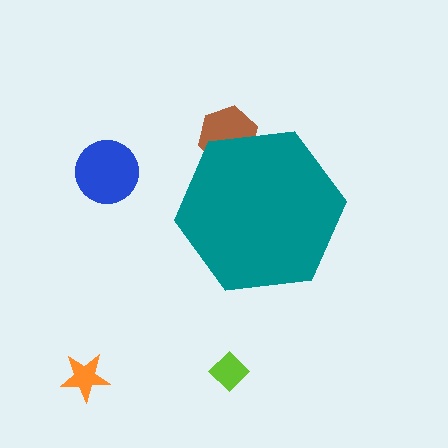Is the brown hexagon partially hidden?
Yes, the brown hexagon is partially hidden behind the teal hexagon.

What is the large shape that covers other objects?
A teal hexagon.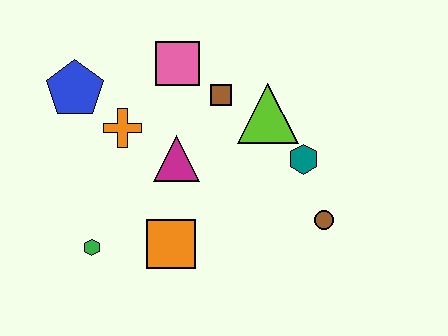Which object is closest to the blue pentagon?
The orange cross is closest to the blue pentagon.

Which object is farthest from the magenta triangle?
The brown circle is farthest from the magenta triangle.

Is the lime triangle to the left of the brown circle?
Yes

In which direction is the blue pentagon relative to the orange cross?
The blue pentagon is to the left of the orange cross.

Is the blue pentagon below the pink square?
Yes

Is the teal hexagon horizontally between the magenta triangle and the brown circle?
Yes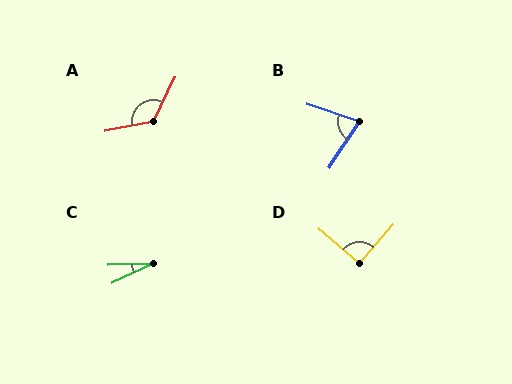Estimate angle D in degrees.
Approximately 91 degrees.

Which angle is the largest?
A, at approximately 127 degrees.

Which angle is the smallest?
C, at approximately 23 degrees.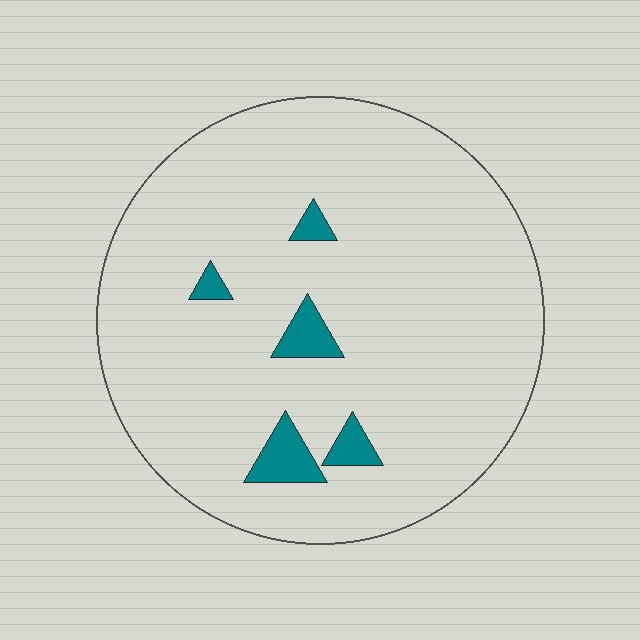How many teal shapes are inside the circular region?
5.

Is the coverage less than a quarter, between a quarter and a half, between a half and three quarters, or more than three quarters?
Less than a quarter.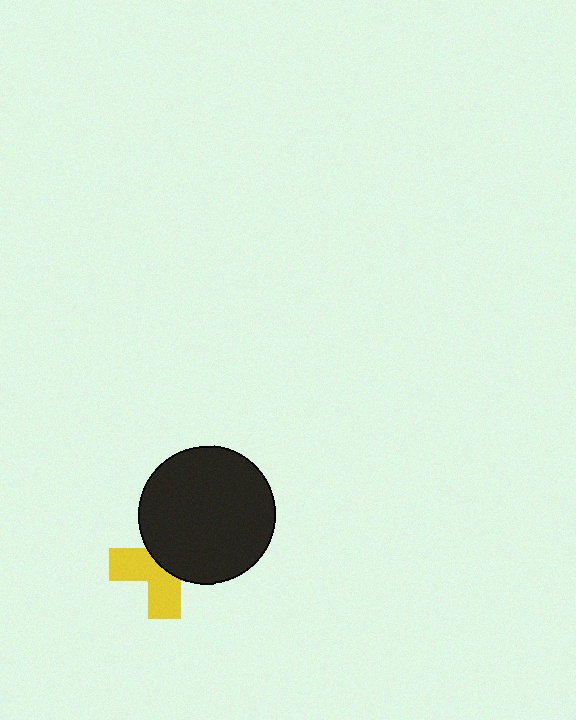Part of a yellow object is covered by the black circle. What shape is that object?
It is a cross.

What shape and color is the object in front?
The object in front is a black circle.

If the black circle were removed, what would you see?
You would see the complete yellow cross.